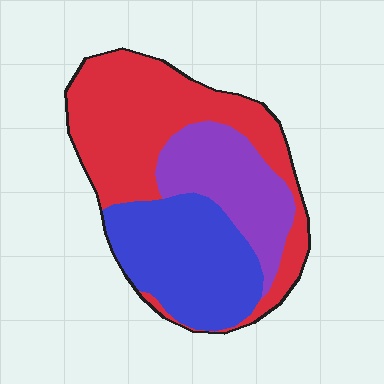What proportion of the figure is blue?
Blue covers about 30% of the figure.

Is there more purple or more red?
Red.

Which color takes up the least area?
Purple, at roughly 25%.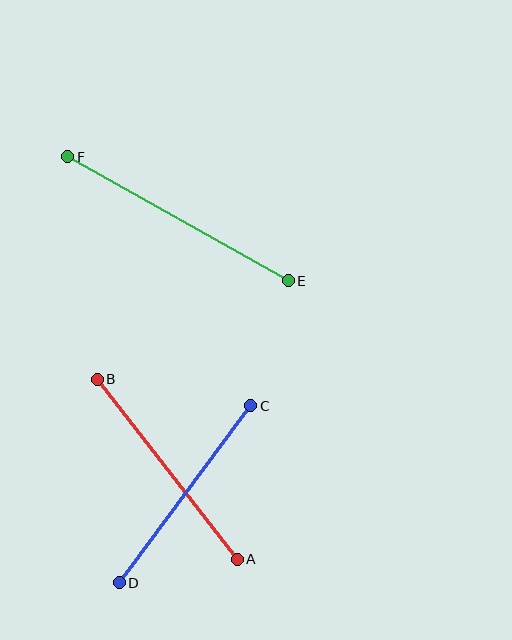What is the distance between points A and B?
The distance is approximately 228 pixels.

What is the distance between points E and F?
The distance is approximately 253 pixels.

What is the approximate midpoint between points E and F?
The midpoint is at approximately (178, 219) pixels.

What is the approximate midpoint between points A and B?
The midpoint is at approximately (167, 469) pixels.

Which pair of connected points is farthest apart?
Points E and F are farthest apart.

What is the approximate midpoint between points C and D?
The midpoint is at approximately (185, 494) pixels.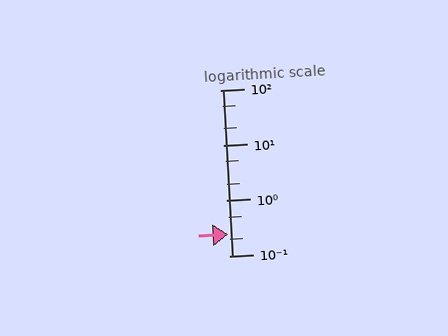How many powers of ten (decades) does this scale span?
The scale spans 3 decades, from 0.1 to 100.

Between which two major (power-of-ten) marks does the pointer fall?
The pointer is between 0.1 and 1.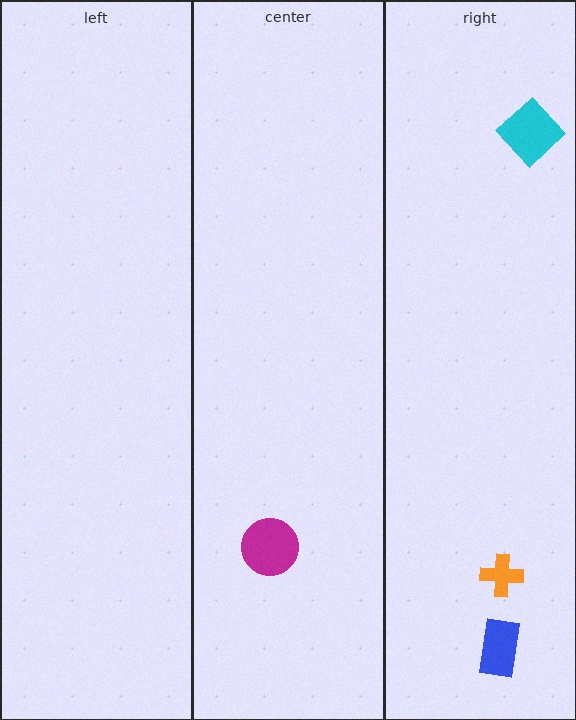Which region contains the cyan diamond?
The right region.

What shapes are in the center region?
The magenta circle.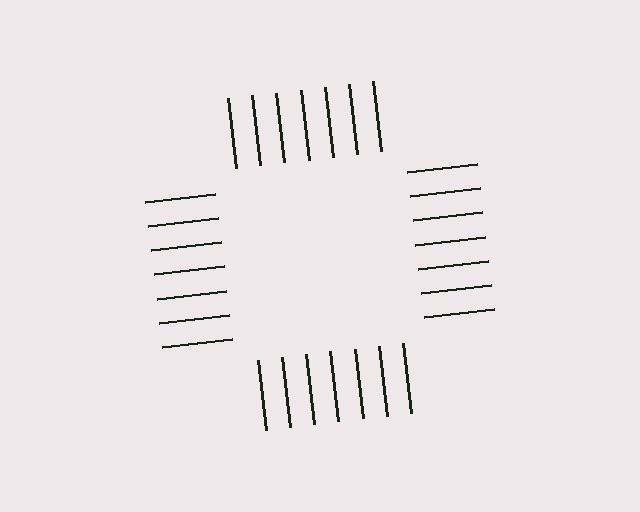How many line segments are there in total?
28 — 7 along each of the 4 edges.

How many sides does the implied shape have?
4 sides — the line-ends trace a square.